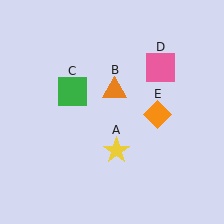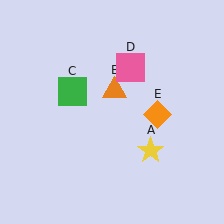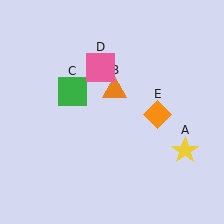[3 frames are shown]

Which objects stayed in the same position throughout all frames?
Orange triangle (object B) and green square (object C) and orange diamond (object E) remained stationary.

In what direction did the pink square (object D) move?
The pink square (object D) moved left.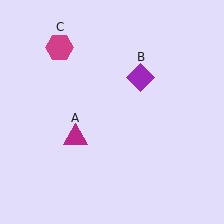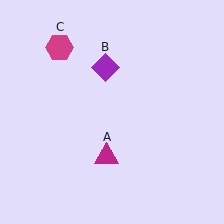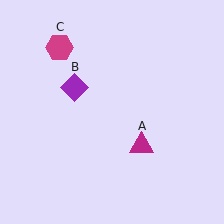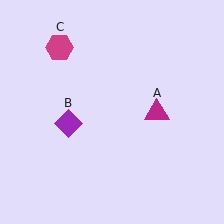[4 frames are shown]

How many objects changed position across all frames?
2 objects changed position: magenta triangle (object A), purple diamond (object B).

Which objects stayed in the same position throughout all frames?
Magenta hexagon (object C) remained stationary.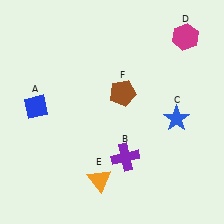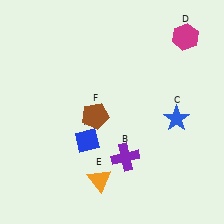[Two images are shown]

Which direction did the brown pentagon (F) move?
The brown pentagon (F) moved left.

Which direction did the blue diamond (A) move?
The blue diamond (A) moved right.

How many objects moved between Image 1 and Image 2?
2 objects moved between the two images.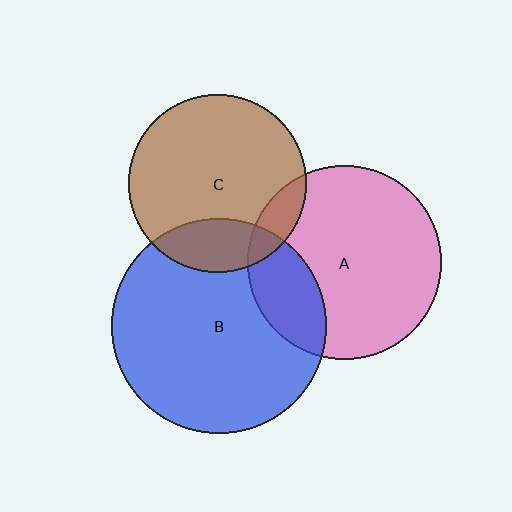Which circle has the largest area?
Circle B (blue).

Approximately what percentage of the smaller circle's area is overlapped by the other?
Approximately 10%.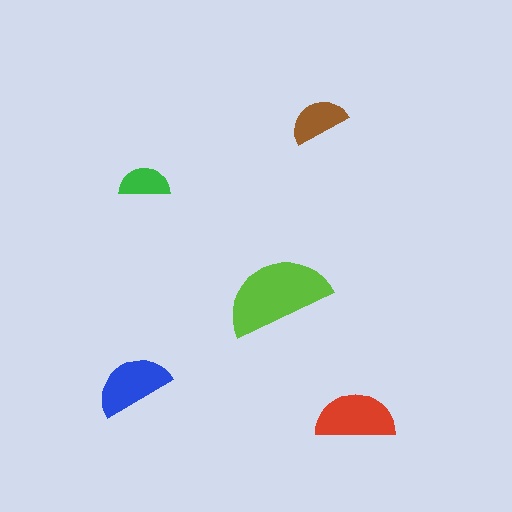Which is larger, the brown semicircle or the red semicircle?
The red one.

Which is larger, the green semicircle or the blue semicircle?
The blue one.